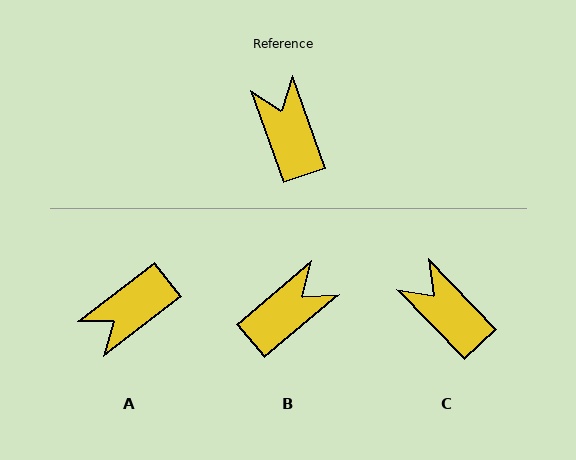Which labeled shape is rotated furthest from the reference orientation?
A, about 108 degrees away.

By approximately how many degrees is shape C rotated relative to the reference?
Approximately 25 degrees counter-clockwise.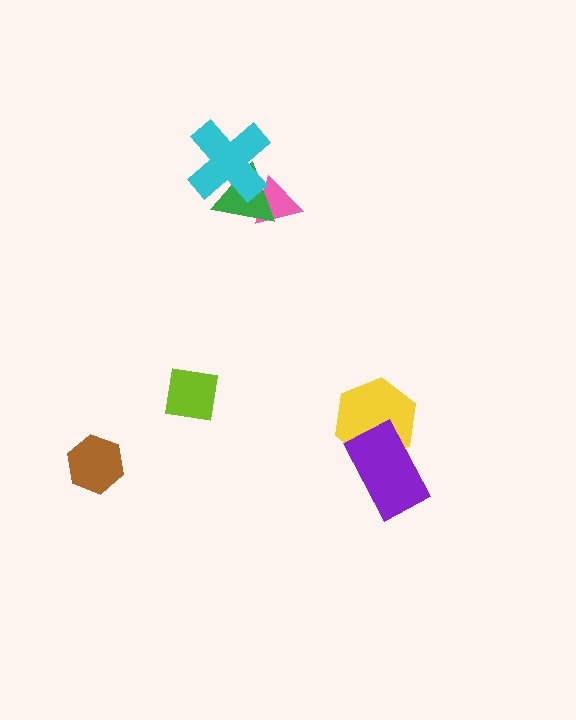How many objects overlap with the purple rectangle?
1 object overlaps with the purple rectangle.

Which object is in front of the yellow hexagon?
The purple rectangle is in front of the yellow hexagon.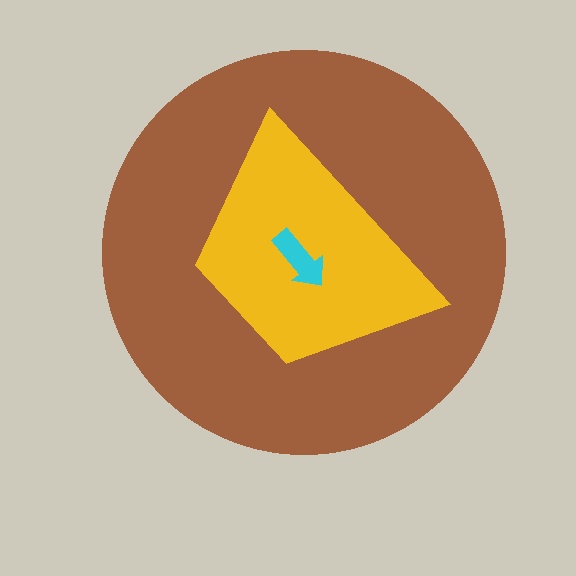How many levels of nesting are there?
3.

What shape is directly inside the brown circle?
The yellow trapezoid.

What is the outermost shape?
The brown circle.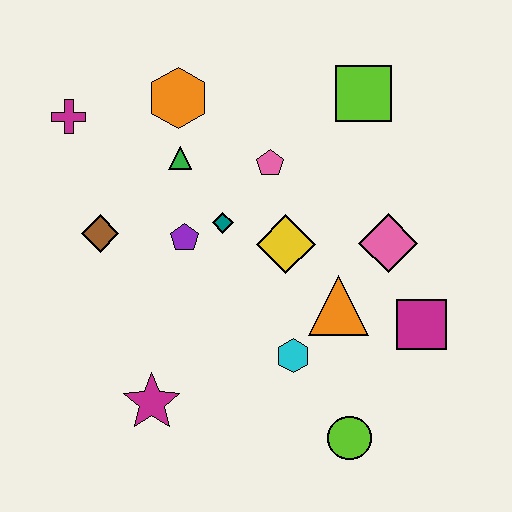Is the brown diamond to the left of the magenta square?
Yes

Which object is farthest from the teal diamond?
The lime circle is farthest from the teal diamond.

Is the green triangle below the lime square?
Yes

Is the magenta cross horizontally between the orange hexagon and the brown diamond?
No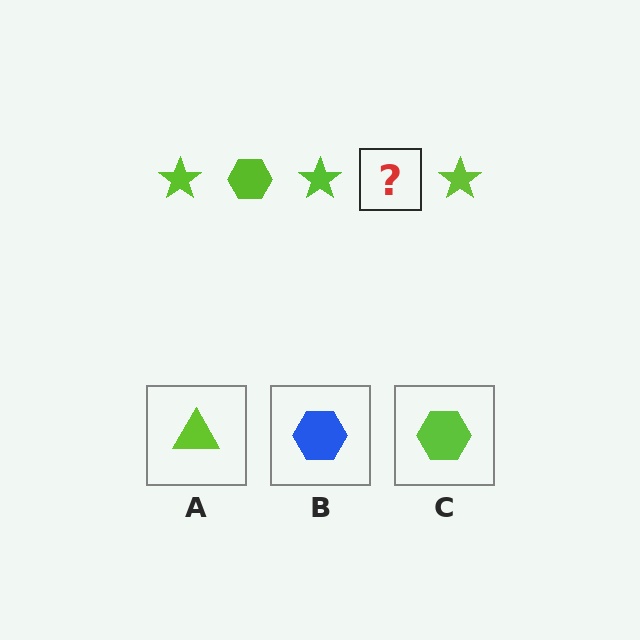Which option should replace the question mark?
Option C.